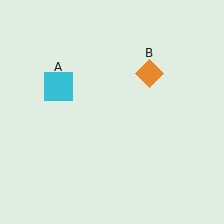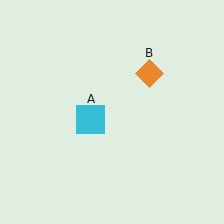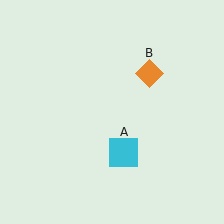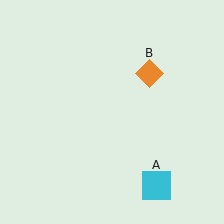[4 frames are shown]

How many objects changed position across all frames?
1 object changed position: cyan square (object A).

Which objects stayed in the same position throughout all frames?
Orange diamond (object B) remained stationary.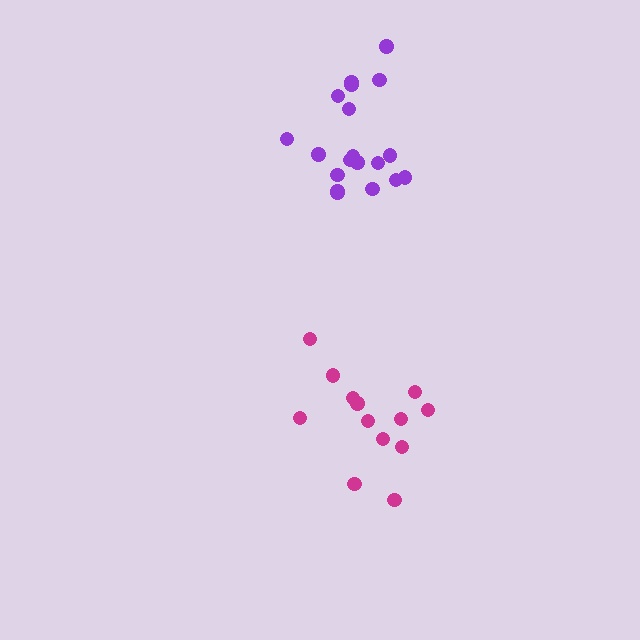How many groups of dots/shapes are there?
There are 2 groups.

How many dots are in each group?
Group 1: 13 dots, Group 2: 19 dots (32 total).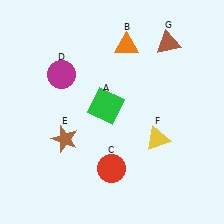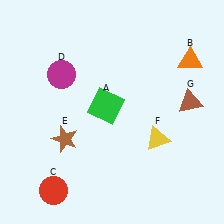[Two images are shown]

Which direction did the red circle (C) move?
The red circle (C) moved left.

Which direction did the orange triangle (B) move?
The orange triangle (B) moved right.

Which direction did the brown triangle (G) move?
The brown triangle (G) moved down.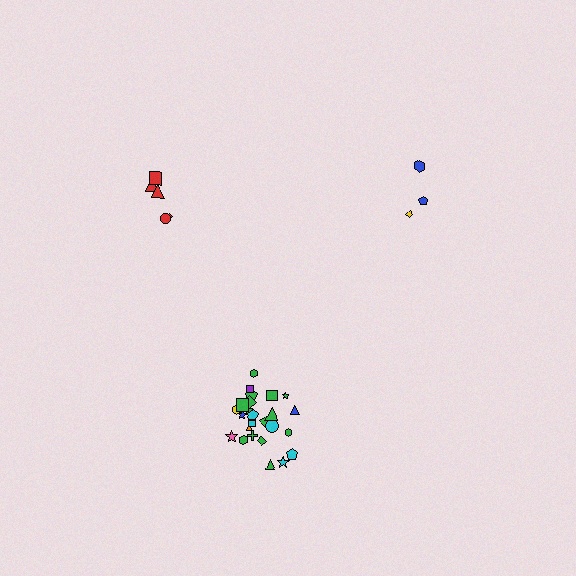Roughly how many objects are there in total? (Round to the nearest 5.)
Roughly 35 objects in total.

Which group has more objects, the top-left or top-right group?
The top-left group.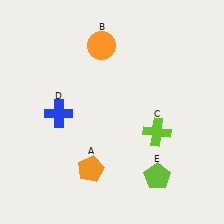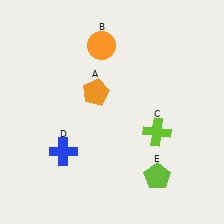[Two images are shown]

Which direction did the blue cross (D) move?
The blue cross (D) moved down.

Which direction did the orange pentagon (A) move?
The orange pentagon (A) moved up.